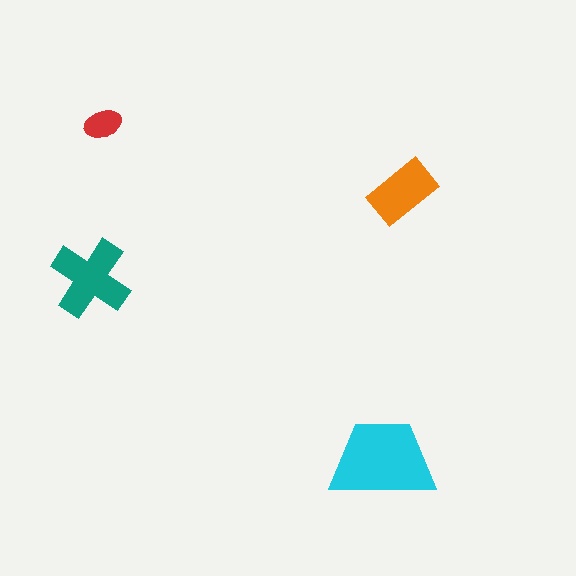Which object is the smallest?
The red ellipse.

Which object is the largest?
The cyan trapezoid.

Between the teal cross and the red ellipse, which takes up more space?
The teal cross.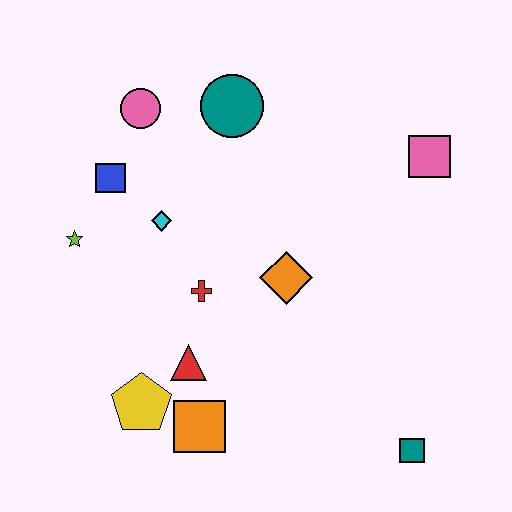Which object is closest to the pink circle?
The blue square is closest to the pink circle.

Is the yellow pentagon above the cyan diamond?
No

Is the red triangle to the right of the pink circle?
Yes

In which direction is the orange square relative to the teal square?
The orange square is to the left of the teal square.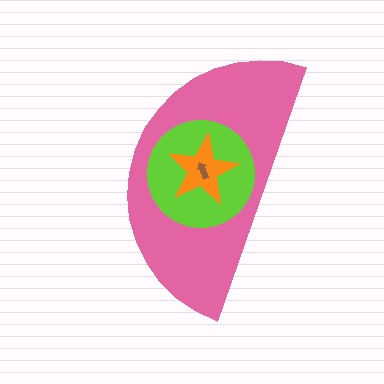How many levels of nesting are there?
4.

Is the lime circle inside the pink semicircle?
Yes.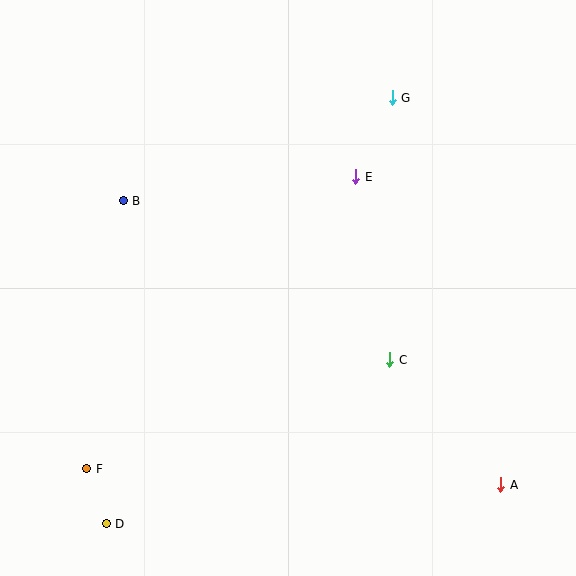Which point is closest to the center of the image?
Point C at (390, 360) is closest to the center.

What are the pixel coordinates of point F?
Point F is at (87, 469).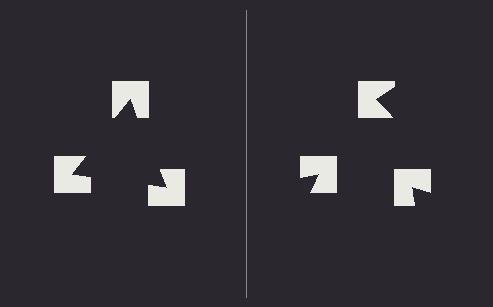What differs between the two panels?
The notched squares are positioned identically on both sides; only the wedge orientations differ. On the left they align to a triangle; on the right they are misaligned.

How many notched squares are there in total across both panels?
6 — 3 on each side.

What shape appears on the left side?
An illusory triangle.